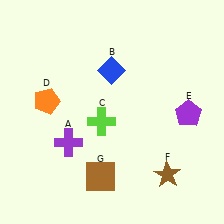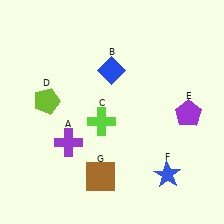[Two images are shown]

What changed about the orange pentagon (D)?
In Image 1, D is orange. In Image 2, it changed to lime.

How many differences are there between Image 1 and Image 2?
There are 2 differences between the two images.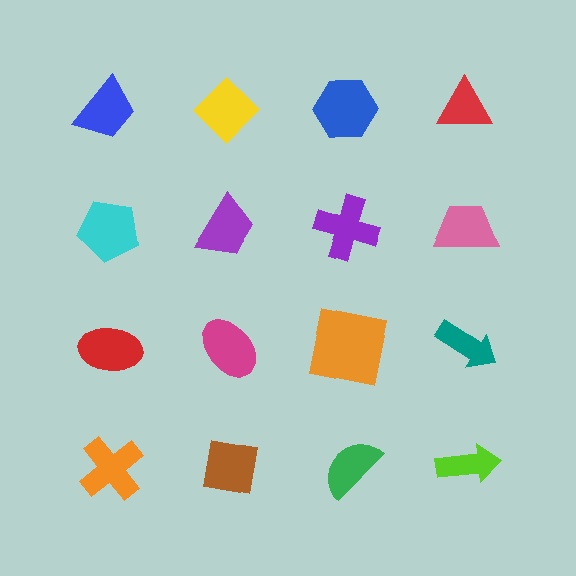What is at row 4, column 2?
A brown square.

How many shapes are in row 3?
4 shapes.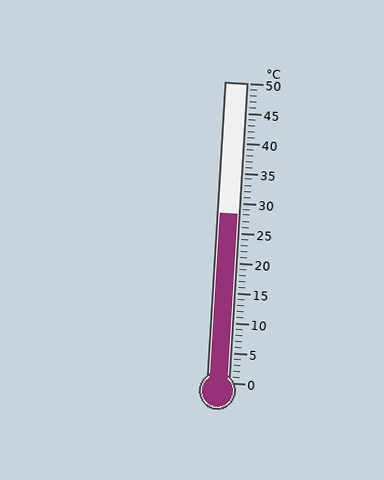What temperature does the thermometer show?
The thermometer shows approximately 28°C.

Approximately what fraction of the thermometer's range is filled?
The thermometer is filled to approximately 55% of its range.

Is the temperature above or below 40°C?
The temperature is below 40°C.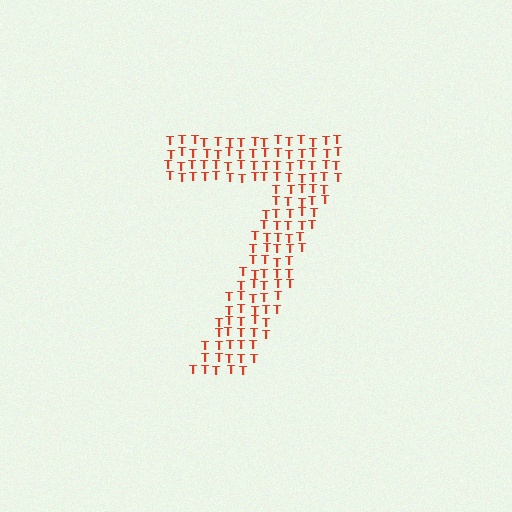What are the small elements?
The small elements are letter T's.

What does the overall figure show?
The overall figure shows the digit 7.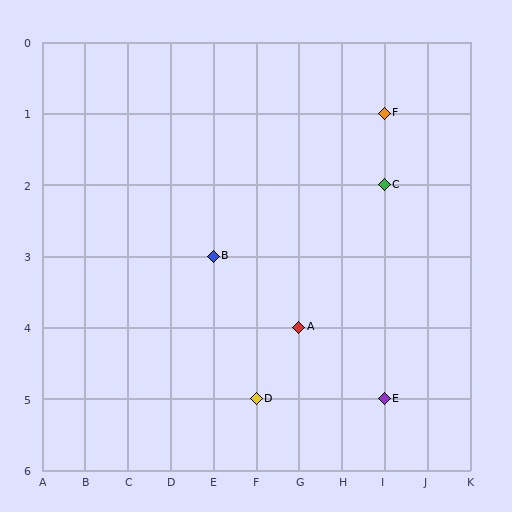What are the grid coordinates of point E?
Point E is at grid coordinates (I, 5).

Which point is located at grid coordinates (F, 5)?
Point D is at (F, 5).